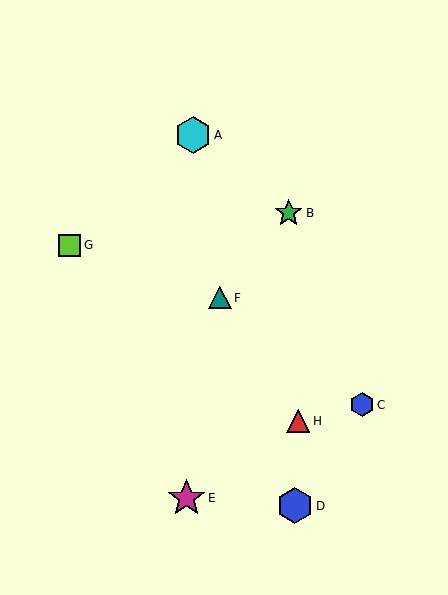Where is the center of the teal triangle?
The center of the teal triangle is at (220, 298).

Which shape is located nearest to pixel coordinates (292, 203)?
The green star (labeled B) at (289, 213) is nearest to that location.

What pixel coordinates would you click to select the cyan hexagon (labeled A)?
Click at (193, 135) to select the cyan hexagon A.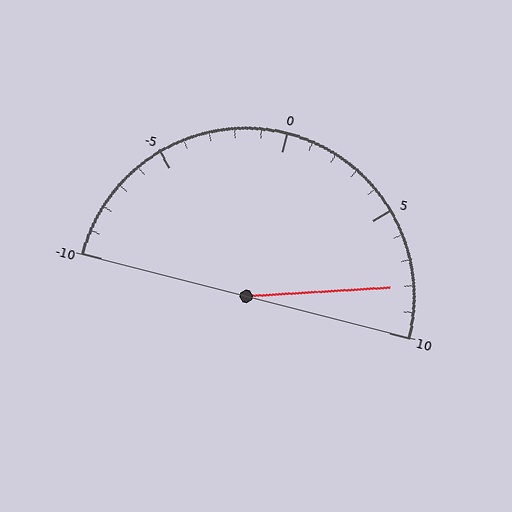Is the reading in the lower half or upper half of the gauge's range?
The reading is in the upper half of the range (-10 to 10).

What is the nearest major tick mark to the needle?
The nearest major tick mark is 10.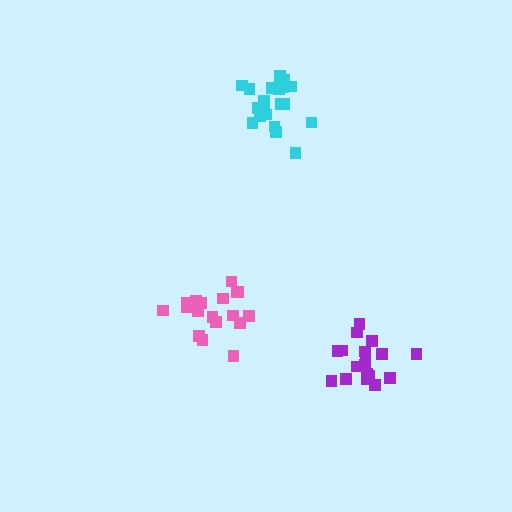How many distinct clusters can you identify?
There are 3 distinct clusters.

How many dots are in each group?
Group 1: 20 dots, Group 2: 21 dots, Group 3: 18 dots (59 total).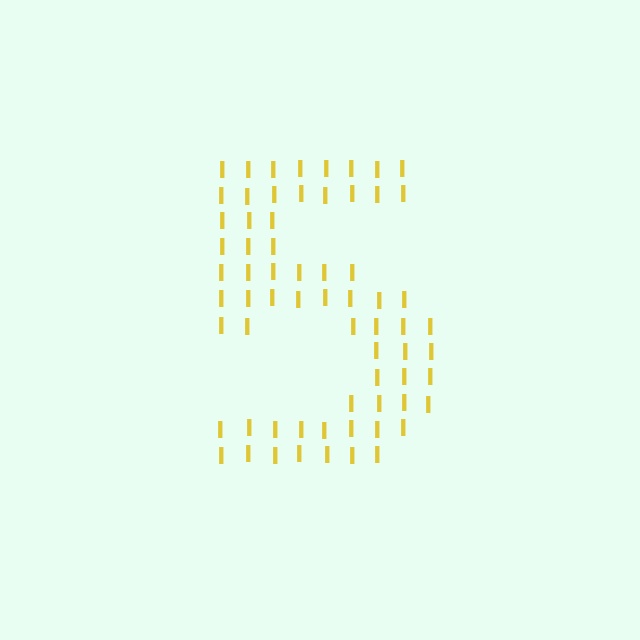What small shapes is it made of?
It is made of small letter I's.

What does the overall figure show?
The overall figure shows the digit 5.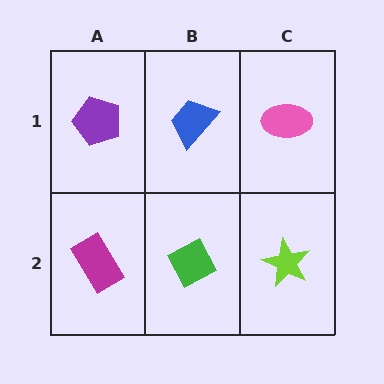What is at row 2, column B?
A green diamond.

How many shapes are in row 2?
3 shapes.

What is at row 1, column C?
A pink ellipse.